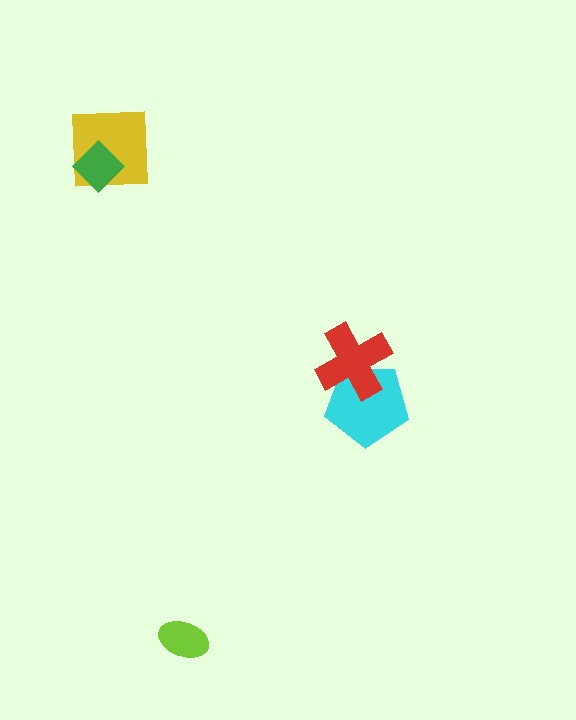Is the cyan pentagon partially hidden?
Yes, it is partially covered by another shape.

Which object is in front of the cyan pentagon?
The red cross is in front of the cyan pentagon.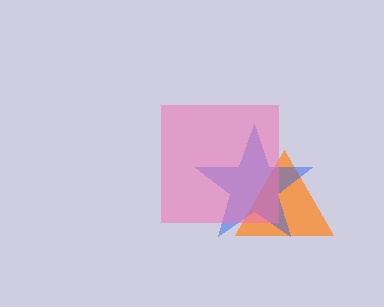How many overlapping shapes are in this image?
There are 3 overlapping shapes in the image.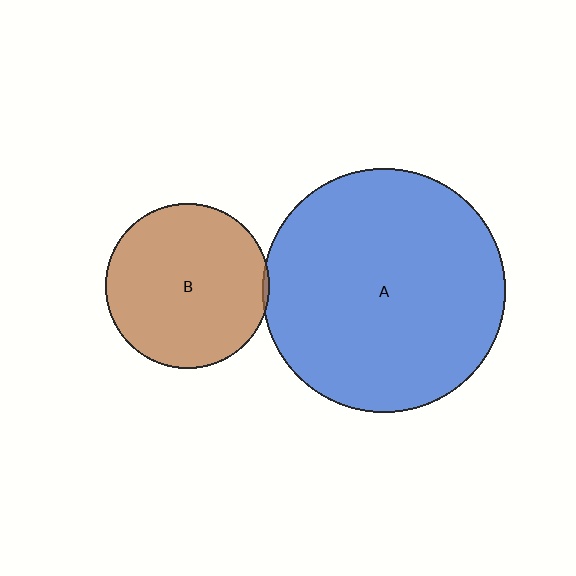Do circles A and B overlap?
Yes.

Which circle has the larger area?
Circle A (blue).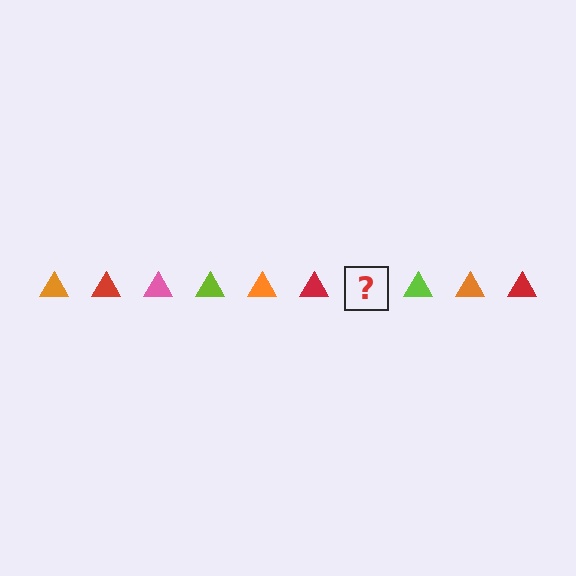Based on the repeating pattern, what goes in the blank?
The blank should be a pink triangle.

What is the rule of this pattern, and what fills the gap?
The rule is that the pattern cycles through orange, red, pink, lime triangles. The gap should be filled with a pink triangle.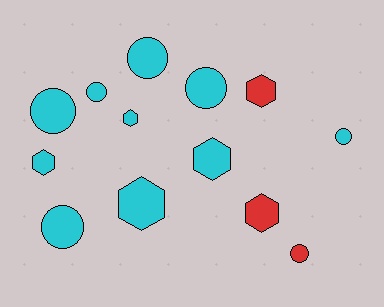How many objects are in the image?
There are 13 objects.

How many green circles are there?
There are no green circles.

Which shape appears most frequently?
Circle, with 7 objects.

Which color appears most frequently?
Cyan, with 10 objects.